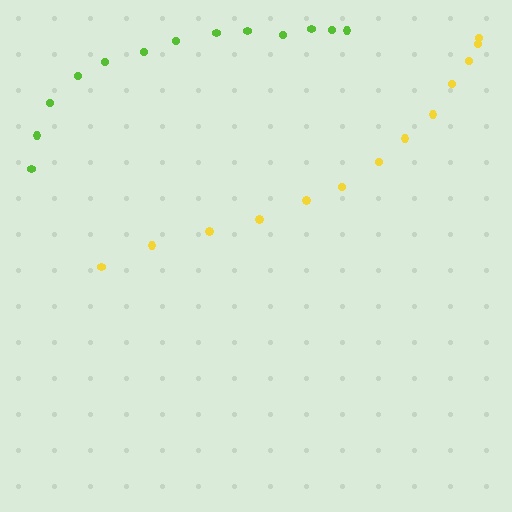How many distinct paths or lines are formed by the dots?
There are 2 distinct paths.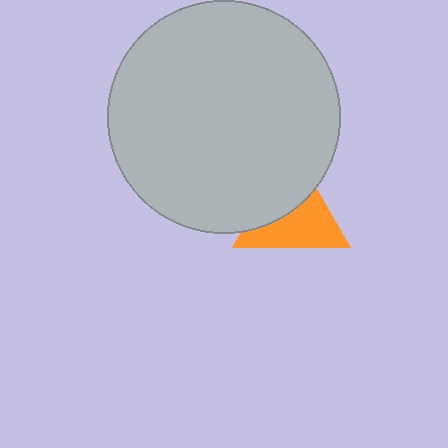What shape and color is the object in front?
The object in front is a light gray circle.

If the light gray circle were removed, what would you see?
You would see the complete orange triangle.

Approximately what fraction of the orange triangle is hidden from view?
Roughly 45% of the orange triangle is hidden behind the light gray circle.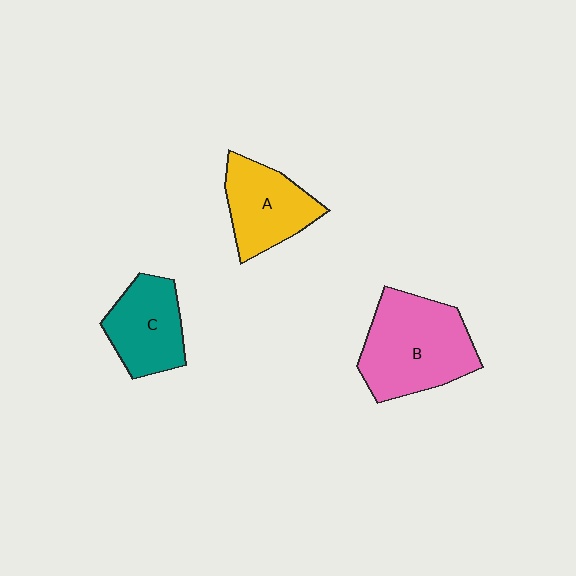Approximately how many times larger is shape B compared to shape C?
Approximately 1.5 times.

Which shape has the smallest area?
Shape C (teal).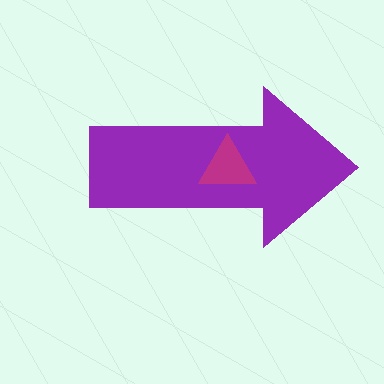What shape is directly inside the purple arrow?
The magenta triangle.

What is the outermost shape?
The purple arrow.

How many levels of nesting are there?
2.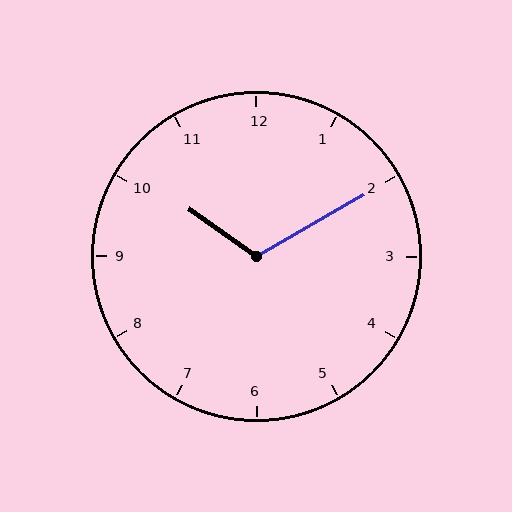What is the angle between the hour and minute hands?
Approximately 115 degrees.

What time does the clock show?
10:10.